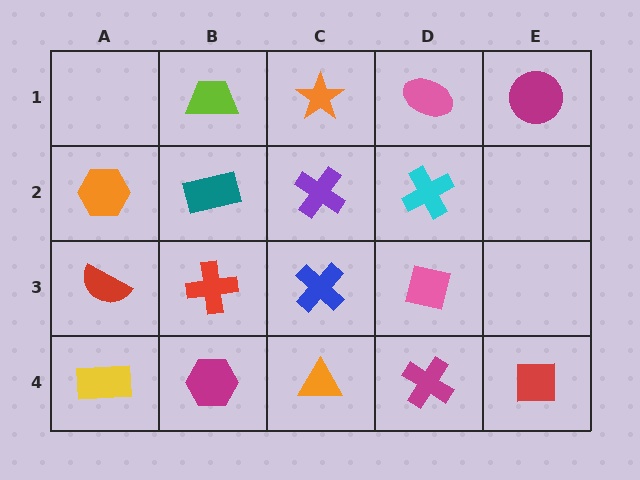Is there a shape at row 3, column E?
No, that cell is empty.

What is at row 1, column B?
A lime trapezoid.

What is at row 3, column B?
A red cross.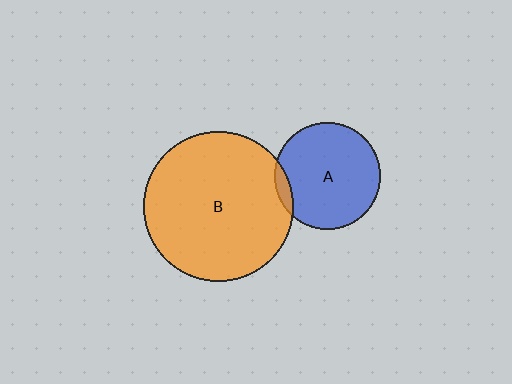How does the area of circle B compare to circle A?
Approximately 2.0 times.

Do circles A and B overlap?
Yes.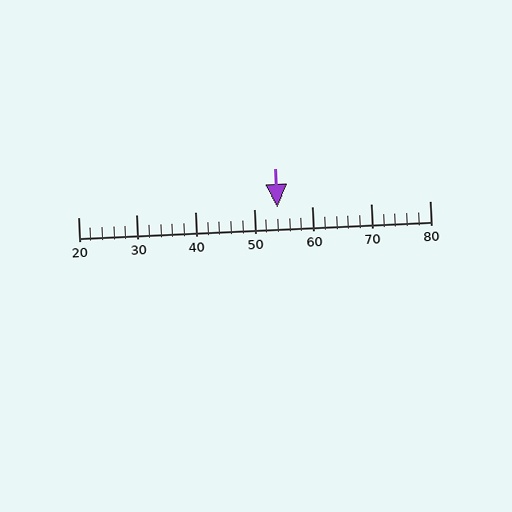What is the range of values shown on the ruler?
The ruler shows values from 20 to 80.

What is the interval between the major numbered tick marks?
The major tick marks are spaced 10 units apart.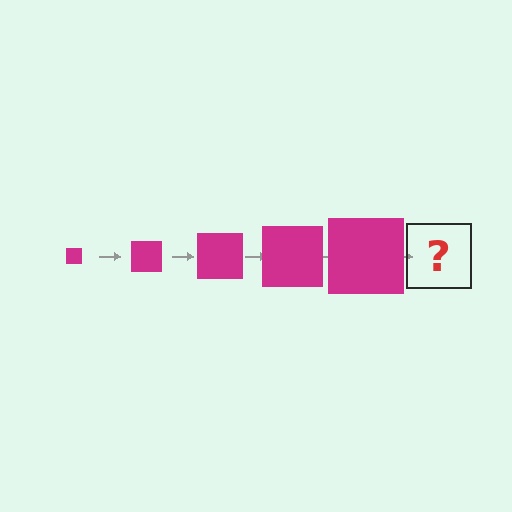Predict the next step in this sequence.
The next step is a magenta square, larger than the previous one.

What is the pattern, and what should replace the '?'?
The pattern is that the square gets progressively larger each step. The '?' should be a magenta square, larger than the previous one.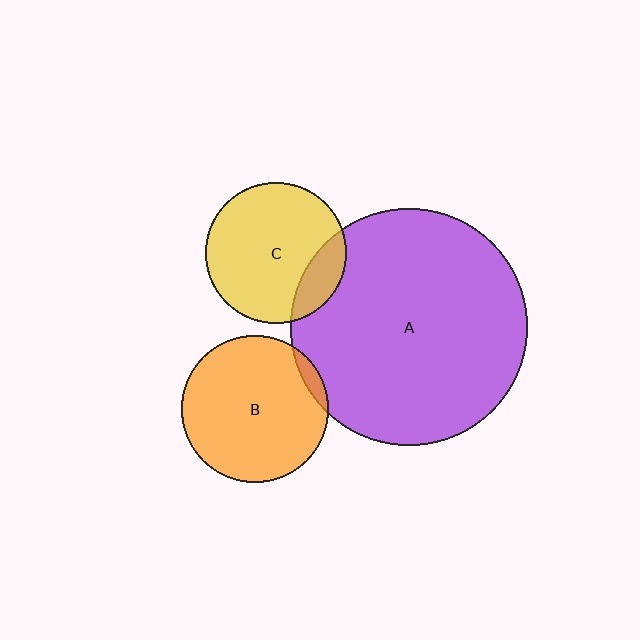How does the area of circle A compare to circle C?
Approximately 2.9 times.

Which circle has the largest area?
Circle A (purple).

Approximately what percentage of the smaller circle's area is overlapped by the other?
Approximately 5%.